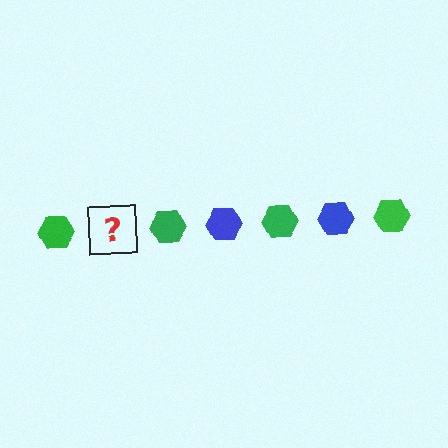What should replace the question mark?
The question mark should be replaced with a blue hexagon.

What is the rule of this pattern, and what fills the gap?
The rule is that the pattern cycles through green, blue hexagons. The gap should be filled with a blue hexagon.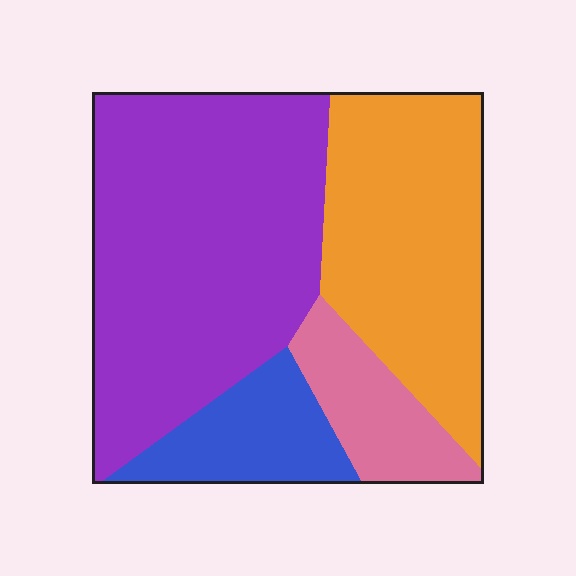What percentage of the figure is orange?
Orange covers around 30% of the figure.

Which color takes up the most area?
Purple, at roughly 45%.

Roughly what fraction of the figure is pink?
Pink takes up less than a quarter of the figure.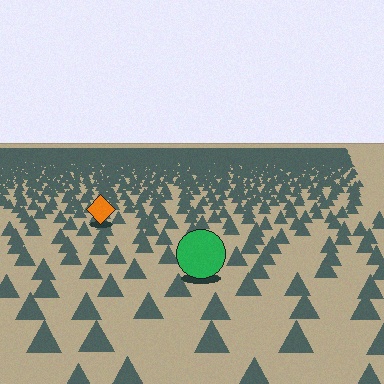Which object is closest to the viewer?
The green circle is closest. The texture marks near it are larger and more spread out.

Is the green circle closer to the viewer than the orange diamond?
Yes. The green circle is closer — you can tell from the texture gradient: the ground texture is coarser near it.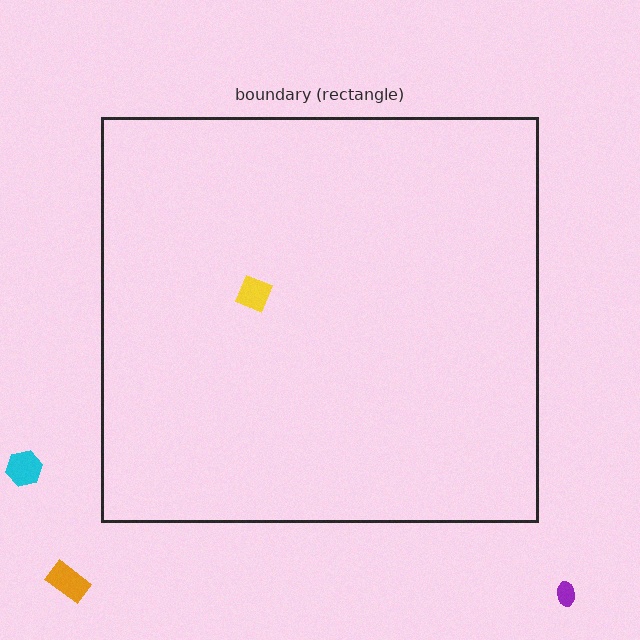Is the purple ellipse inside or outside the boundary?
Outside.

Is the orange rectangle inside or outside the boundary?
Outside.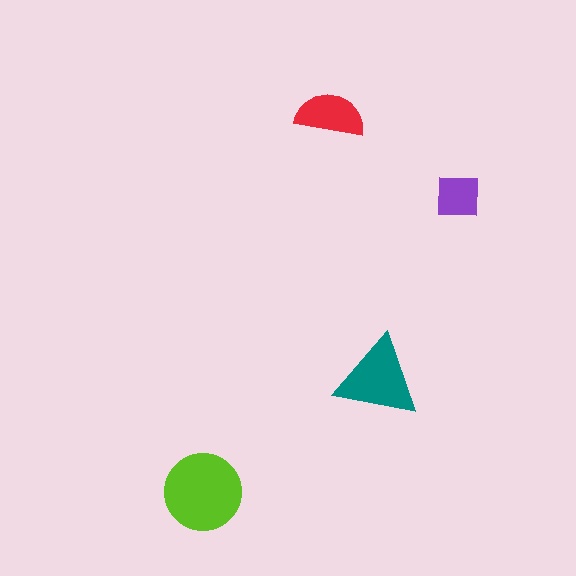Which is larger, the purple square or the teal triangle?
The teal triangle.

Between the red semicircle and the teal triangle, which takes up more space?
The teal triangle.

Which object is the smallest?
The purple square.